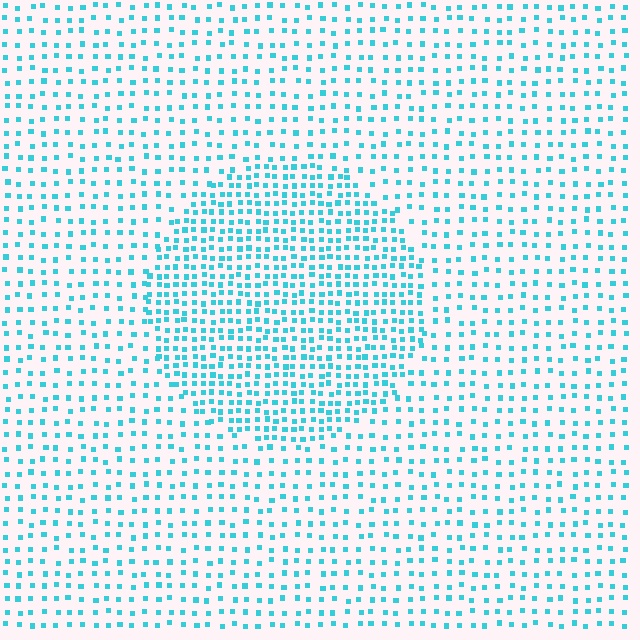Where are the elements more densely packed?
The elements are more densely packed inside the circle boundary.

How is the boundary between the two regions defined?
The boundary is defined by a change in element density (approximately 1.9x ratio). All elements are the same color, size, and shape.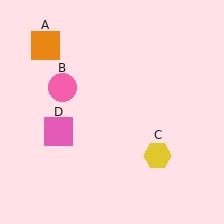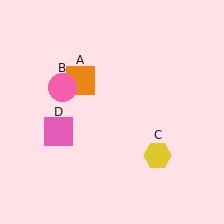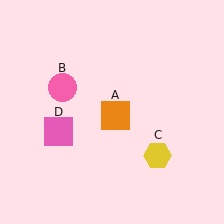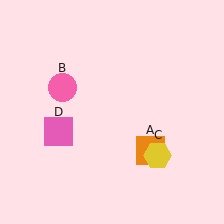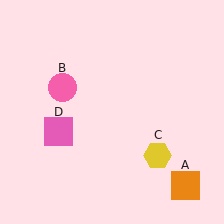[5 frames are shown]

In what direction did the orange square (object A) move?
The orange square (object A) moved down and to the right.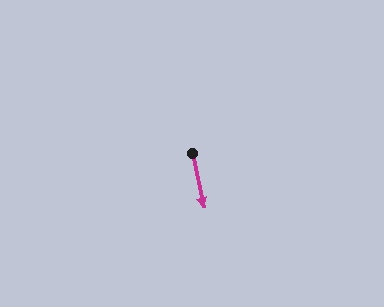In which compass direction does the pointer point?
South.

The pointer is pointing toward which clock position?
Roughly 6 o'clock.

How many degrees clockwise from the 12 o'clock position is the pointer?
Approximately 168 degrees.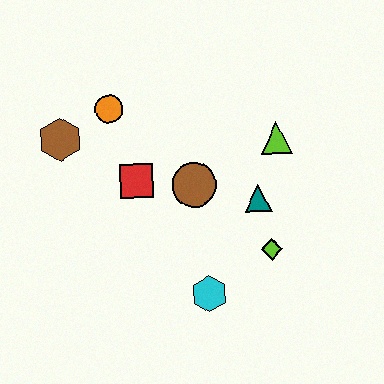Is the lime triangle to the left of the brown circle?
No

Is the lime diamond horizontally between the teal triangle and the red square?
No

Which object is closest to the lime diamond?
The teal triangle is closest to the lime diamond.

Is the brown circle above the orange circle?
No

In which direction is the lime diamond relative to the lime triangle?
The lime diamond is below the lime triangle.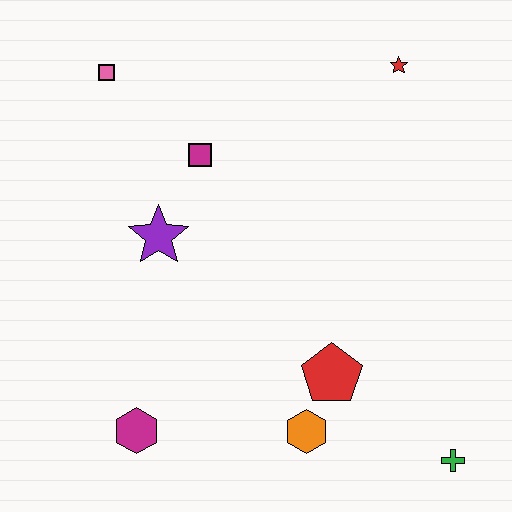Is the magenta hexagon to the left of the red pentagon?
Yes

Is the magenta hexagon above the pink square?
No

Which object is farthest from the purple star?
The green cross is farthest from the purple star.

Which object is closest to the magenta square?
The purple star is closest to the magenta square.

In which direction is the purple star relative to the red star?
The purple star is to the left of the red star.